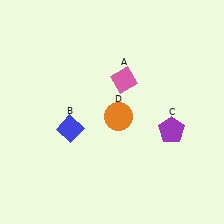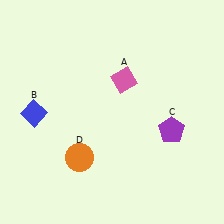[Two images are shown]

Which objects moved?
The objects that moved are: the blue diamond (B), the orange circle (D).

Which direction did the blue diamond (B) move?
The blue diamond (B) moved left.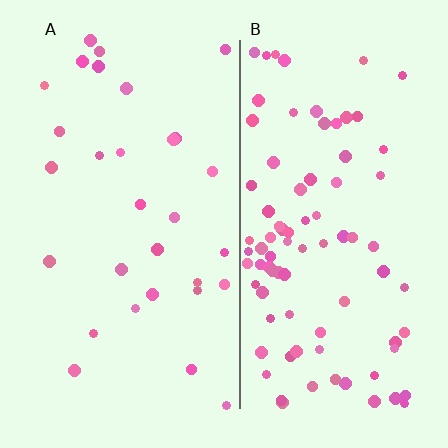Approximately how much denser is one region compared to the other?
Approximately 2.9× — region B over region A.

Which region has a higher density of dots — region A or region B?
B (the right).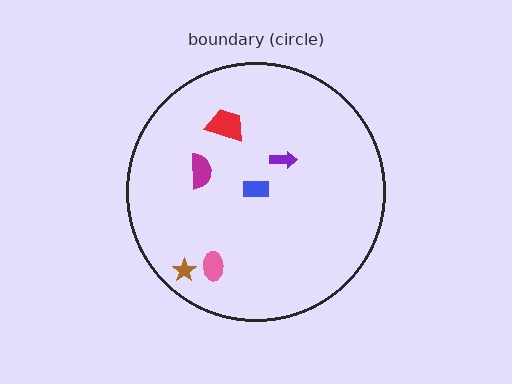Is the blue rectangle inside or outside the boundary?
Inside.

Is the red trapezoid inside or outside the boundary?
Inside.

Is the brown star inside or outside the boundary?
Inside.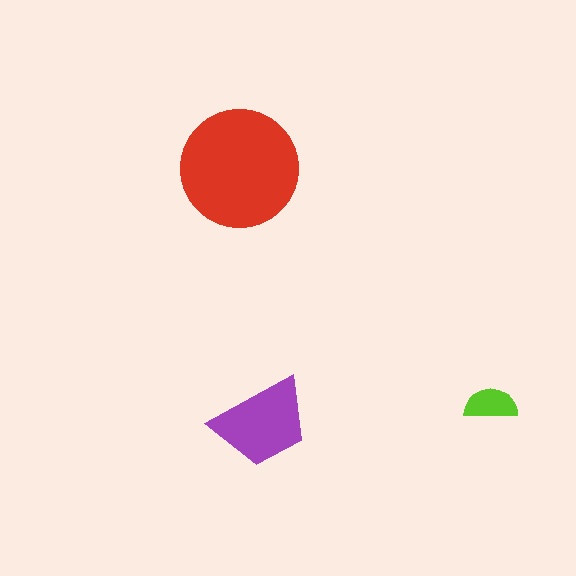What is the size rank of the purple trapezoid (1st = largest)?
2nd.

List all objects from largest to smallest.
The red circle, the purple trapezoid, the lime semicircle.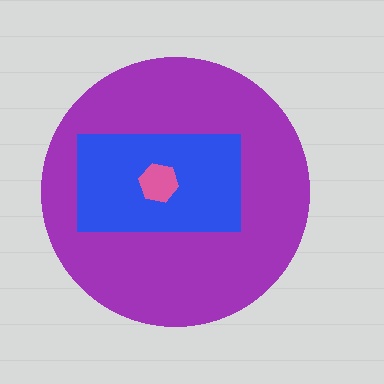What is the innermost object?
The pink hexagon.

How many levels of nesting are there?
3.